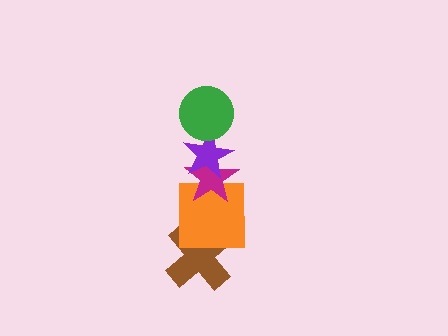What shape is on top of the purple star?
The green circle is on top of the purple star.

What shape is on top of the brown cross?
The orange square is on top of the brown cross.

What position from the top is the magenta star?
The magenta star is 3rd from the top.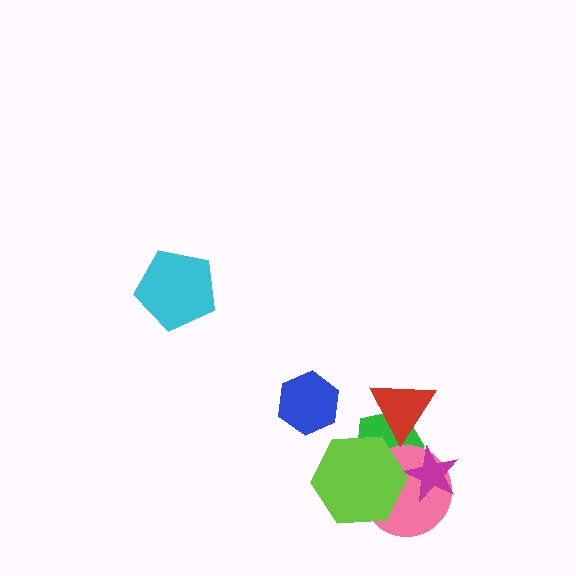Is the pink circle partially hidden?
Yes, it is partially covered by another shape.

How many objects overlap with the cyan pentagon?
0 objects overlap with the cyan pentagon.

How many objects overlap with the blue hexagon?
0 objects overlap with the blue hexagon.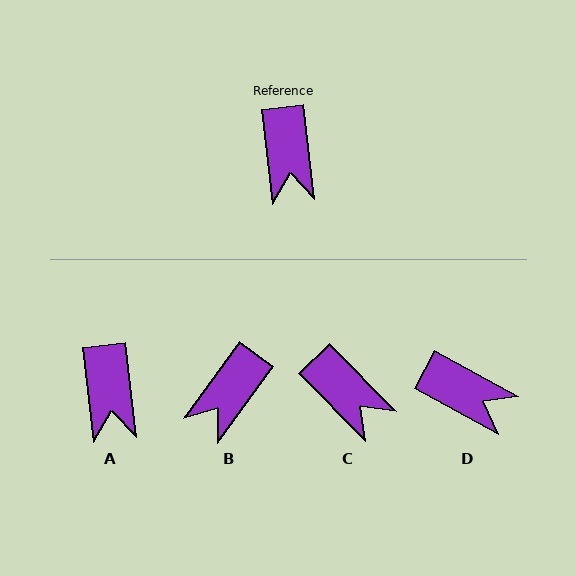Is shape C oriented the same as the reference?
No, it is off by about 37 degrees.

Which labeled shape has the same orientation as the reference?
A.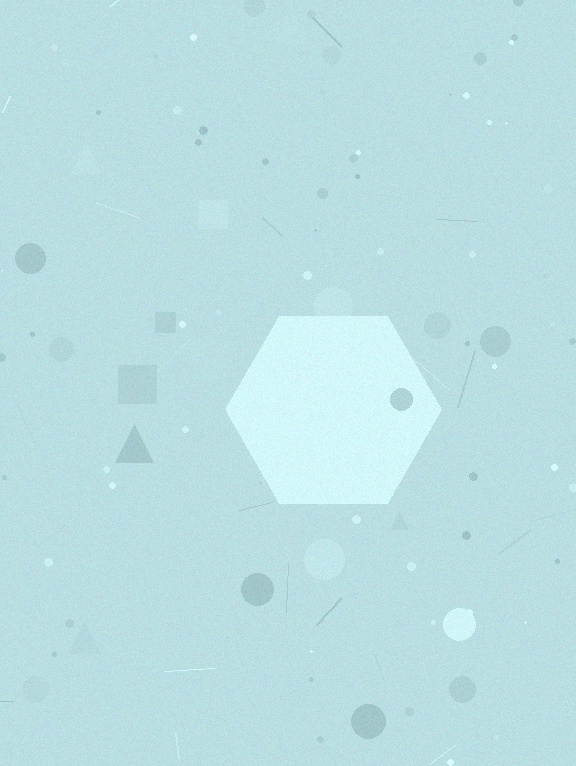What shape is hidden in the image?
A hexagon is hidden in the image.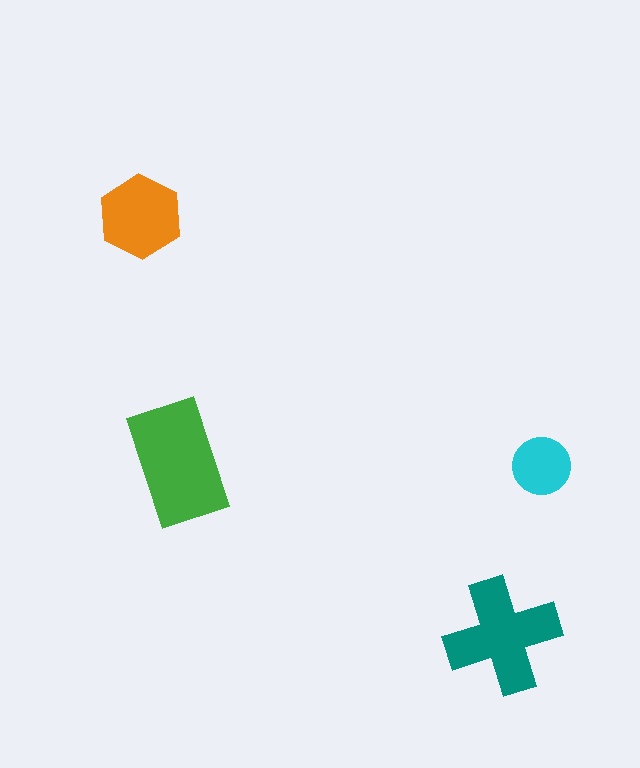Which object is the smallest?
The cyan circle.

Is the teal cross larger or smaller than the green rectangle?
Smaller.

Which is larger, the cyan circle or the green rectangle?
The green rectangle.